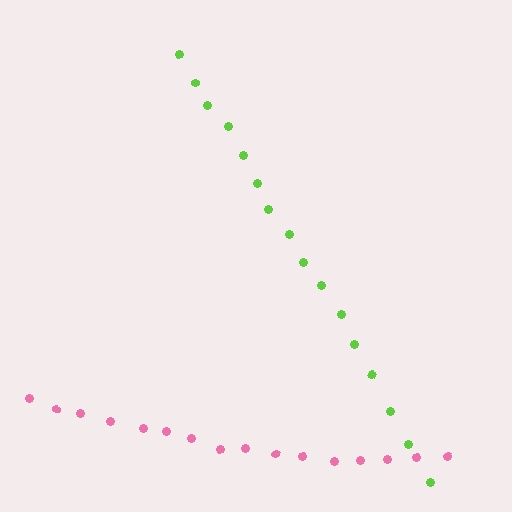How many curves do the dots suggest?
There are 2 distinct paths.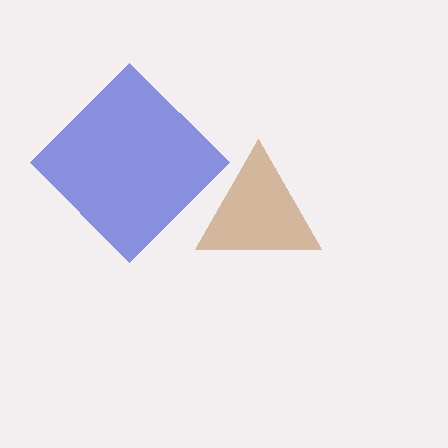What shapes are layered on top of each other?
The layered shapes are: a brown triangle, a blue diamond.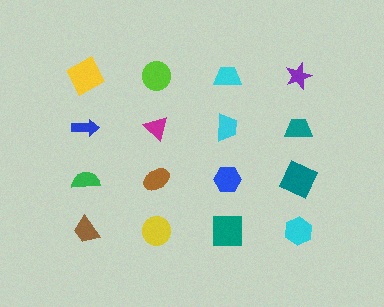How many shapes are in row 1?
4 shapes.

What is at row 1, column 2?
A lime circle.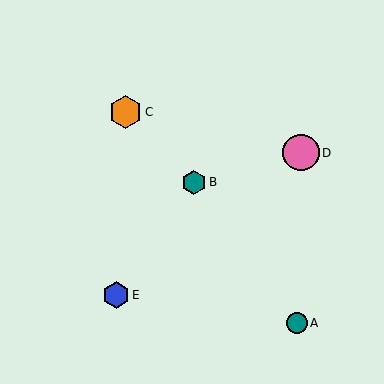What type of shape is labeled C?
Shape C is an orange hexagon.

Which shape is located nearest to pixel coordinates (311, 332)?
The teal circle (labeled A) at (297, 323) is nearest to that location.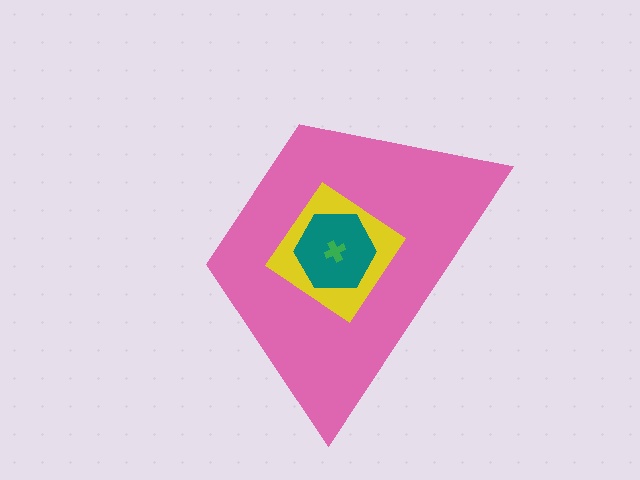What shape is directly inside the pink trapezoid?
The yellow diamond.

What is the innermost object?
The green cross.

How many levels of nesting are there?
4.